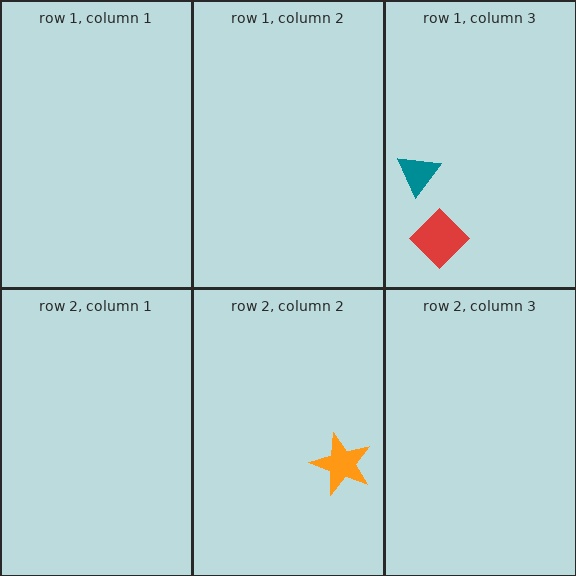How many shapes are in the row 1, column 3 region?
2.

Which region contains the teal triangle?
The row 1, column 3 region.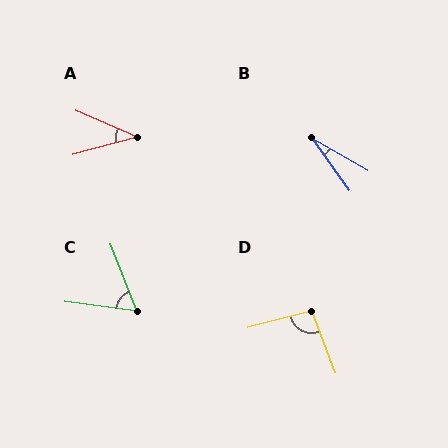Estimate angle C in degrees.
Approximately 60 degrees.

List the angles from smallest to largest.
B (25°), A (39°), C (60°), D (96°).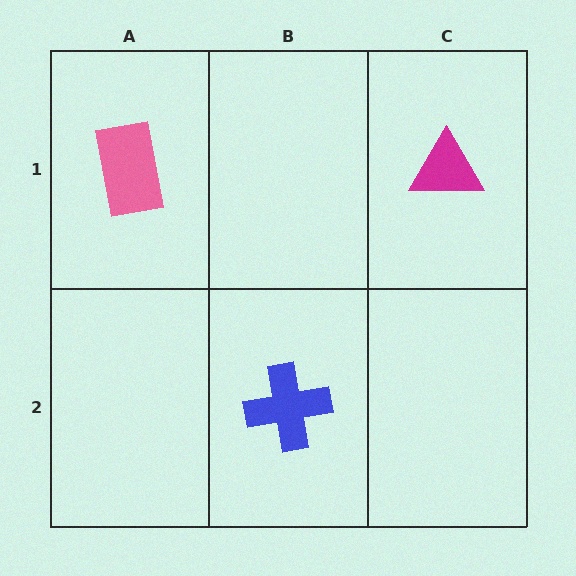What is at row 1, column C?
A magenta triangle.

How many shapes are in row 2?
1 shape.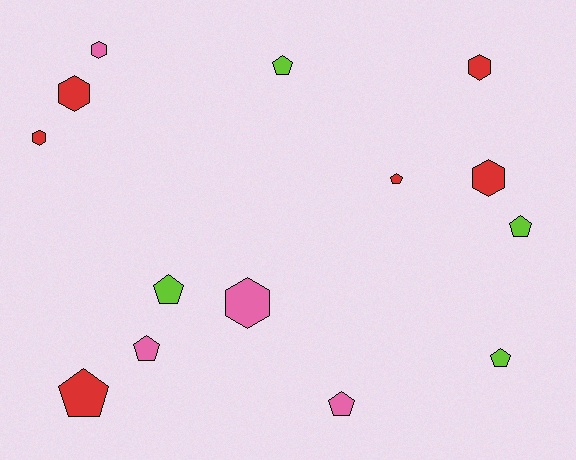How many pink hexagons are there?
There are 2 pink hexagons.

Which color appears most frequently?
Red, with 6 objects.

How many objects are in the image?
There are 14 objects.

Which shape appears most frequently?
Pentagon, with 8 objects.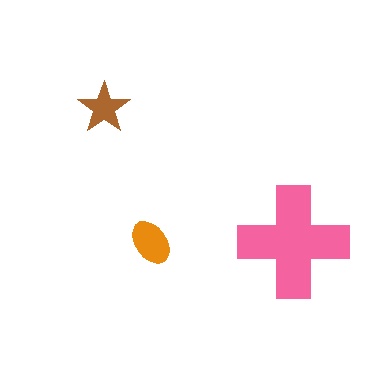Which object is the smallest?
The brown star.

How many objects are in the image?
There are 3 objects in the image.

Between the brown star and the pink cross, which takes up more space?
The pink cross.